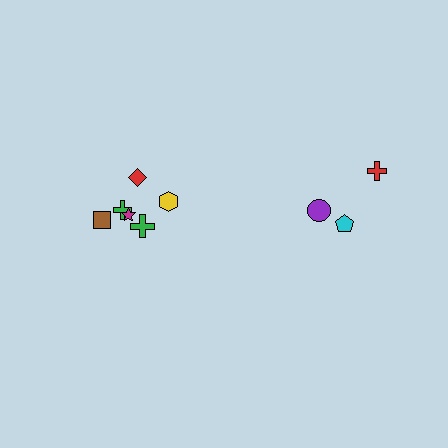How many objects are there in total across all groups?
There are 9 objects.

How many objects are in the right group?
There are 3 objects.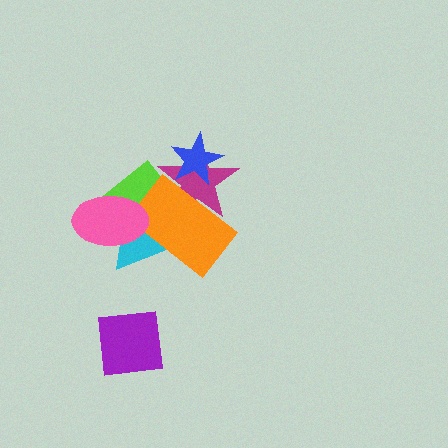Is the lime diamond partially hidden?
Yes, it is partially covered by another shape.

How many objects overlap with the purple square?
0 objects overlap with the purple square.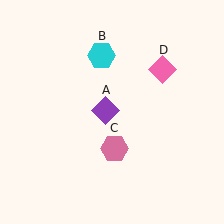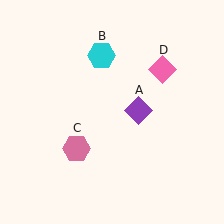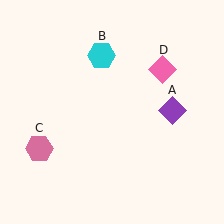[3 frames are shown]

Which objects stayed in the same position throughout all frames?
Cyan hexagon (object B) and pink diamond (object D) remained stationary.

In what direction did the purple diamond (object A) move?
The purple diamond (object A) moved right.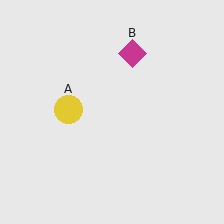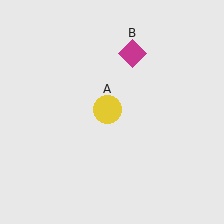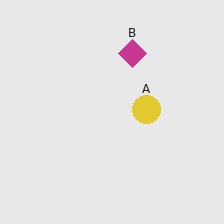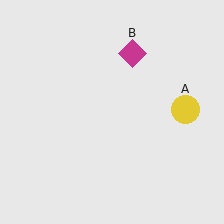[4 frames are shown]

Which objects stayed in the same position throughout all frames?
Magenta diamond (object B) remained stationary.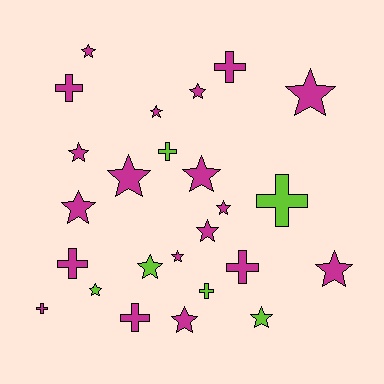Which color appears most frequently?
Magenta, with 19 objects.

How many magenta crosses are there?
There are 6 magenta crosses.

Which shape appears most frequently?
Star, with 16 objects.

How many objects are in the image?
There are 25 objects.